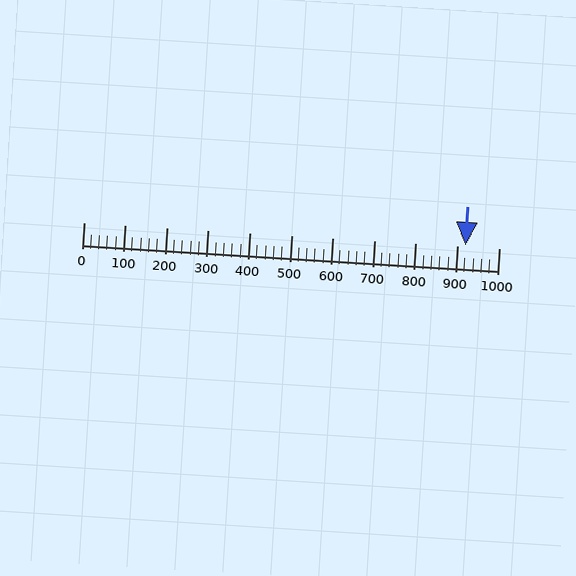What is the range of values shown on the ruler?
The ruler shows values from 0 to 1000.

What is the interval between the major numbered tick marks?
The major tick marks are spaced 100 units apart.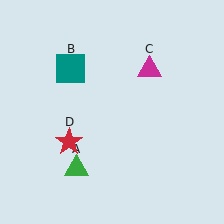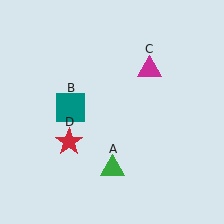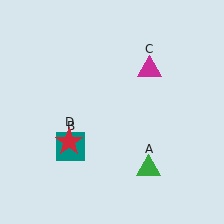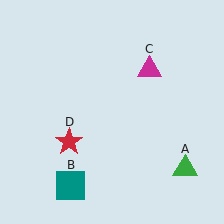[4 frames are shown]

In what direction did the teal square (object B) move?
The teal square (object B) moved down.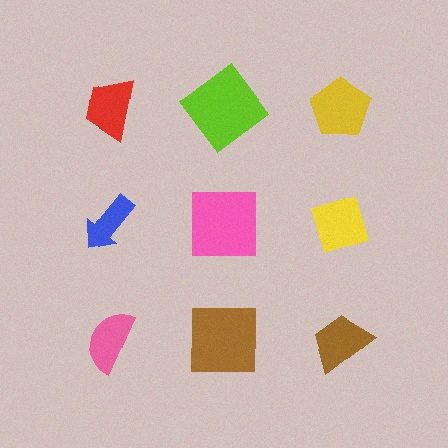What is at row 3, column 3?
A brown trapezoid.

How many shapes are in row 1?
3 shapes.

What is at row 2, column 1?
A blue arrow.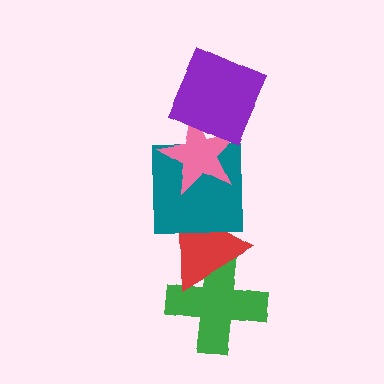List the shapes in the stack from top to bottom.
From top to bottom: the purple square, the pink star, the teal square, the red triangle, the green cross.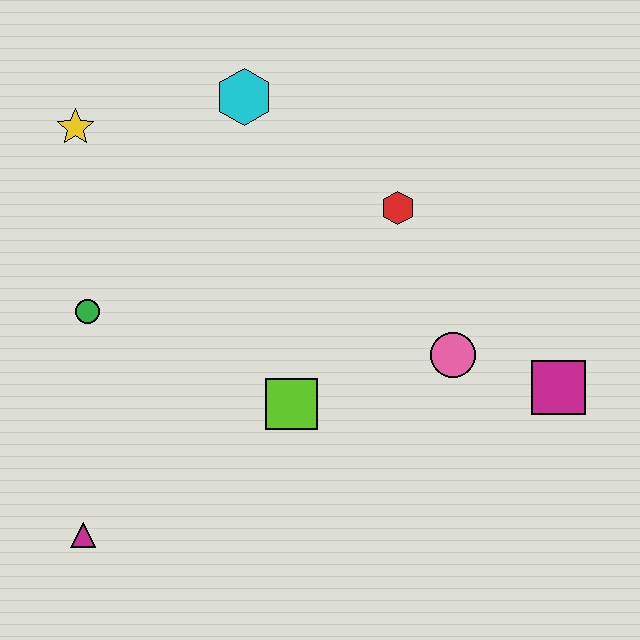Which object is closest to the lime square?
The pink circle is closest to the lime square.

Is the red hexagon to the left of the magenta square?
Yes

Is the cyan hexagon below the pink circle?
No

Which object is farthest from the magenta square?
The yellow star is farthest from the magenta square.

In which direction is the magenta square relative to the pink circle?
The magenta square is to the right of the pink circle.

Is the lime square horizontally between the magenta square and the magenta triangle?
Yes